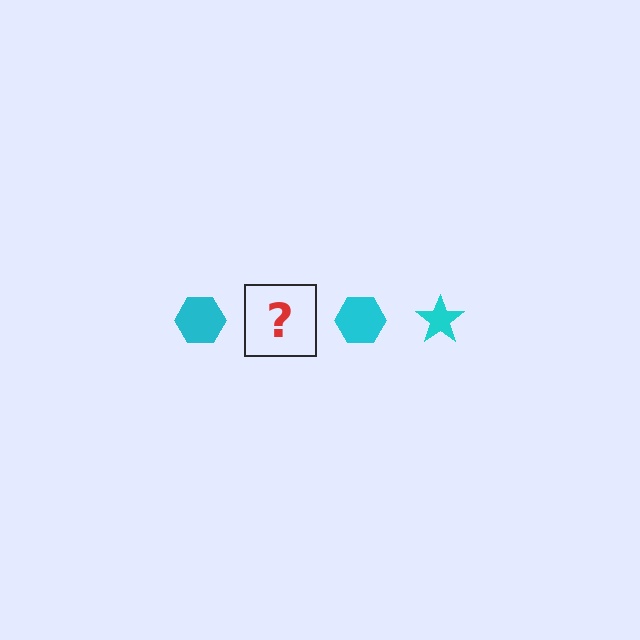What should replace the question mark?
The question mark should be replaced with a cyan star.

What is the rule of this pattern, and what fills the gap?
The rule is that the pattern cycles through hexagon, star shapes in cyan. The gap should be filled with a cyan star.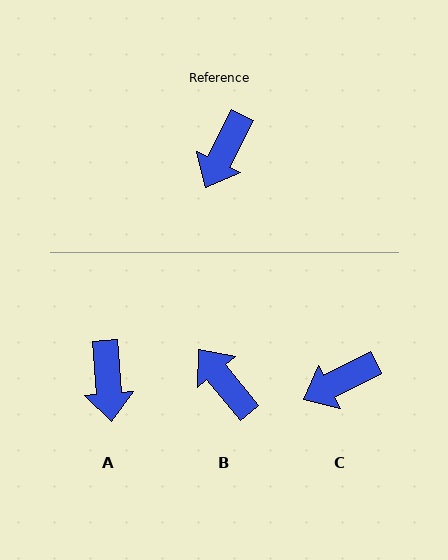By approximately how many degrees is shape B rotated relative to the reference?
Approximately 114 degrees clockwise.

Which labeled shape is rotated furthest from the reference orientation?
B, about 114 degrees away.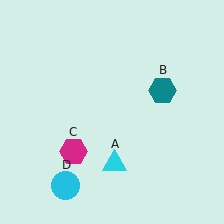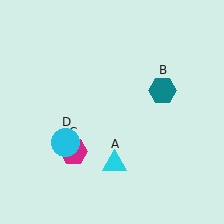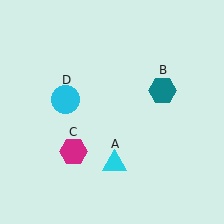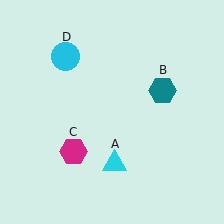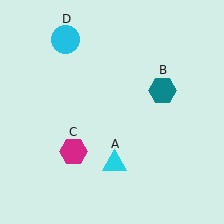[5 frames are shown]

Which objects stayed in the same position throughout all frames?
Cyan triangle (object A) and teal hexagon (object B) and magenta hexagon (object C) remained stationary.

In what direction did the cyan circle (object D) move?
The cyan circle (object D) moved up.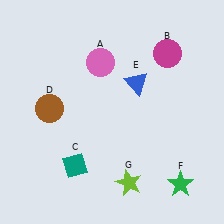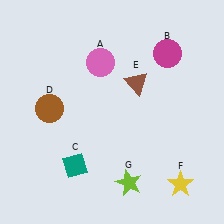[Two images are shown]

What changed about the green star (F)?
In Image 1, F is green. In Image 2, it changed to yellow.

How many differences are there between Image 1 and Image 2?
There are 2 differences between the two images.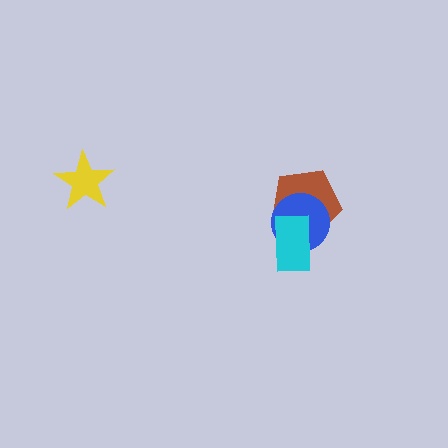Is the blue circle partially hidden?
Yes, it is partially covered by another shape.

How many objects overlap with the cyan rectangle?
2 objects overlap with the cyan rectangle.